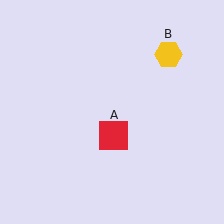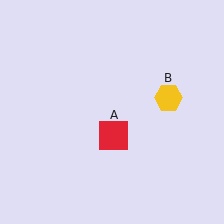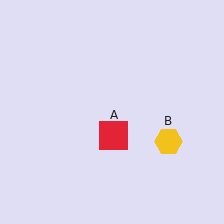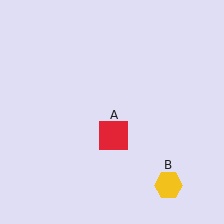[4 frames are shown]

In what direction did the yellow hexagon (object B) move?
The yellow hexagon (object B) moved down.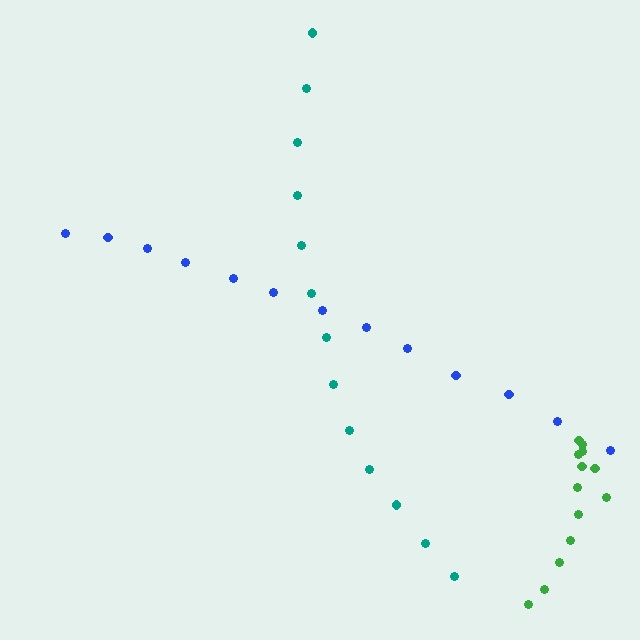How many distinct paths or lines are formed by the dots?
There are 3 distinct paths.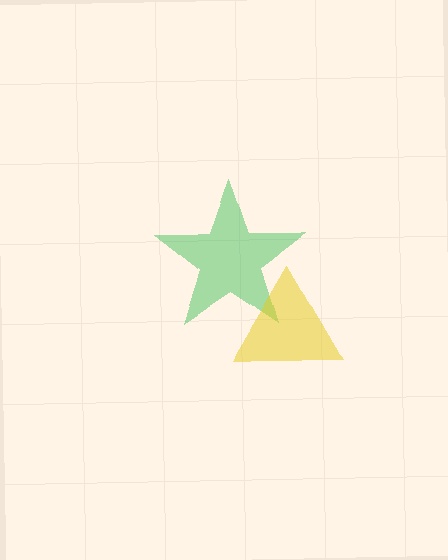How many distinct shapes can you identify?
There are 2 distinct shapes: a green star, a yellow triangle.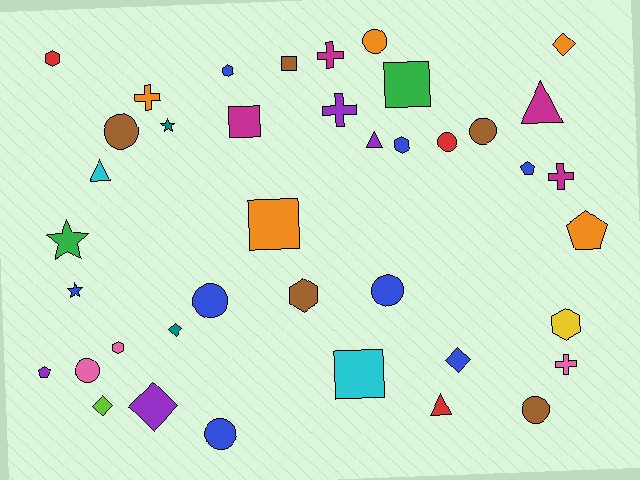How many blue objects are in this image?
There are 8 blue objects.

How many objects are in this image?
There are 40 objects.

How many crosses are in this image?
There are 5 crosses.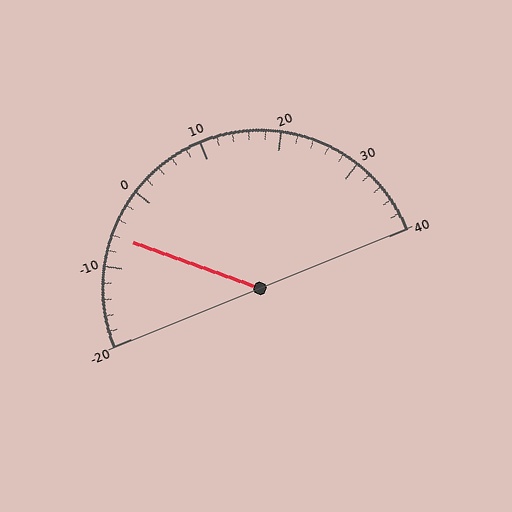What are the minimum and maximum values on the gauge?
The gauge ranges from -20 to 40.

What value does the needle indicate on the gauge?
The needle indicates approximately -6.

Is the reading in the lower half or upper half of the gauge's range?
The reading is in the lower half of the range (-20 to 40).